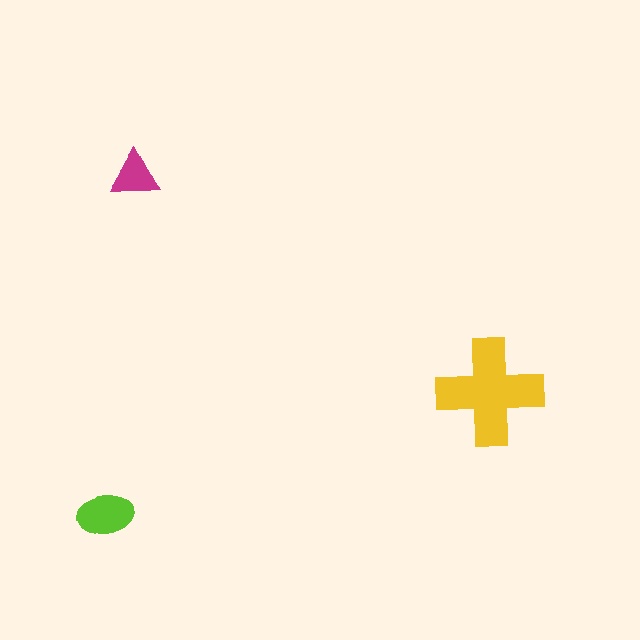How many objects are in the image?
There are 3 objects in the image.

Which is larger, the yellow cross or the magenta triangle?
The yellow cross.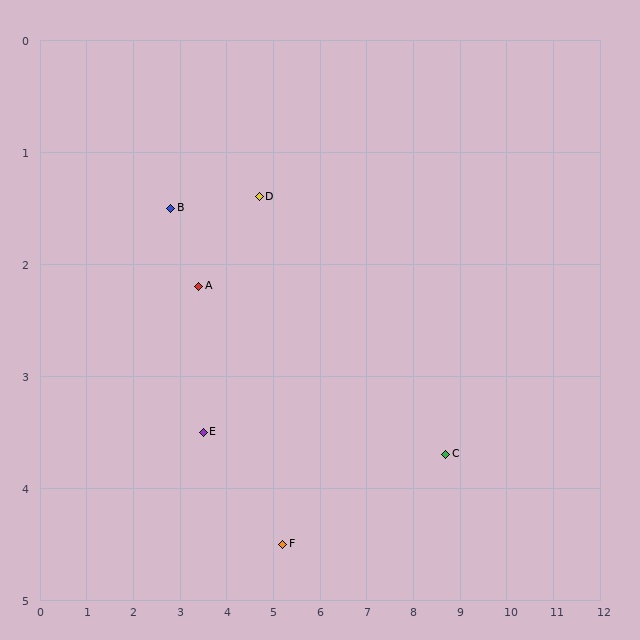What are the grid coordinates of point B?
Point B is at approximately (2.8, 1.5).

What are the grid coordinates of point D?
Point D is at approximately (4.7, 1.4).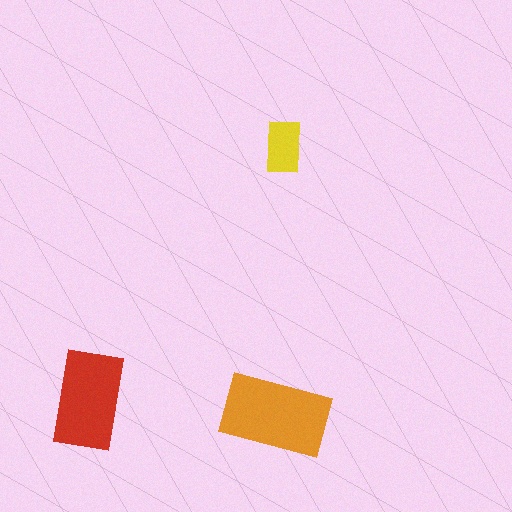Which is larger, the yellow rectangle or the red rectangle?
The red one.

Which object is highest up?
The yellow rectangle is topmost.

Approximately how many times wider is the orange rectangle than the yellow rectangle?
About 2 times wider.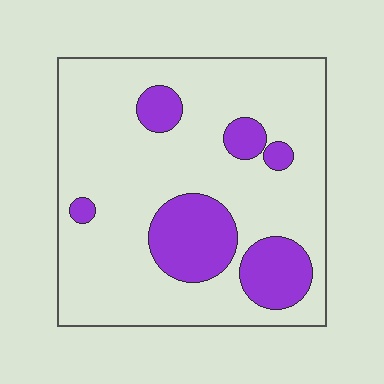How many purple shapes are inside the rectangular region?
6.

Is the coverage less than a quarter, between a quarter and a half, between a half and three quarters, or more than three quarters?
Less than a quarter.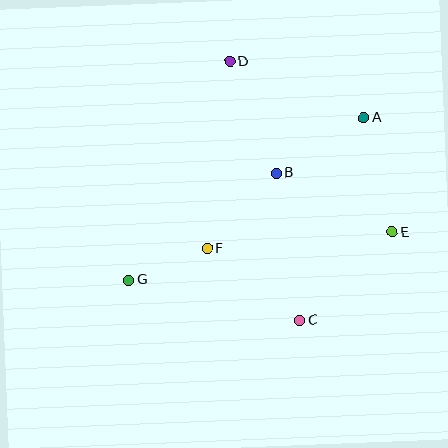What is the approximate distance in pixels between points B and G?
The distance between B and G is approximately 182 pixels.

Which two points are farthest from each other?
Points A and G are farthest from each other.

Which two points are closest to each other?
Points F and G are closest to each other.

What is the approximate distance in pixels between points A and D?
The distance between A and D is approximately 145 pixels.